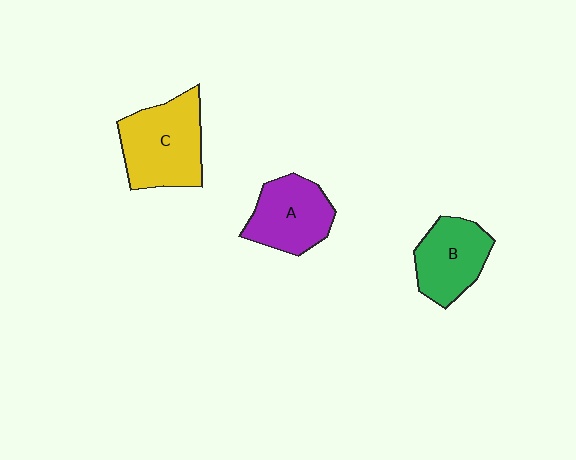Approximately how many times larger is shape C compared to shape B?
Approximately 1.3 times.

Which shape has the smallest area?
Shape B (green).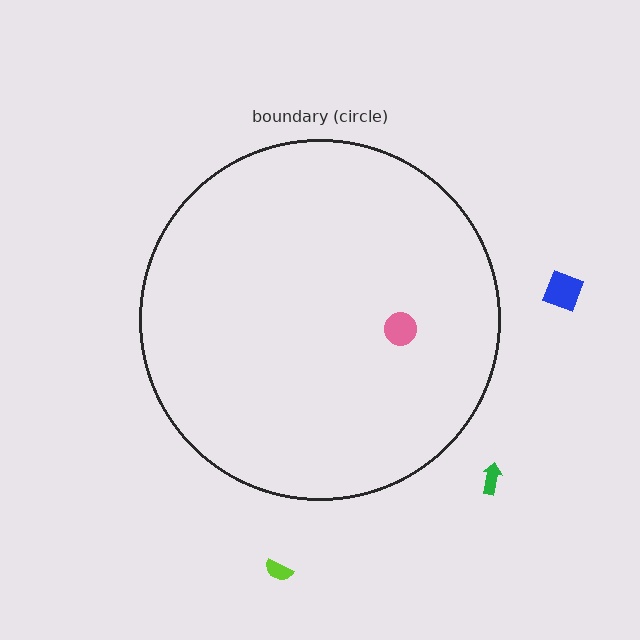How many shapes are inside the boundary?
1 inside, 3 outside.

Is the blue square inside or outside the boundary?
Outside.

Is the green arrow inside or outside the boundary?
Outside.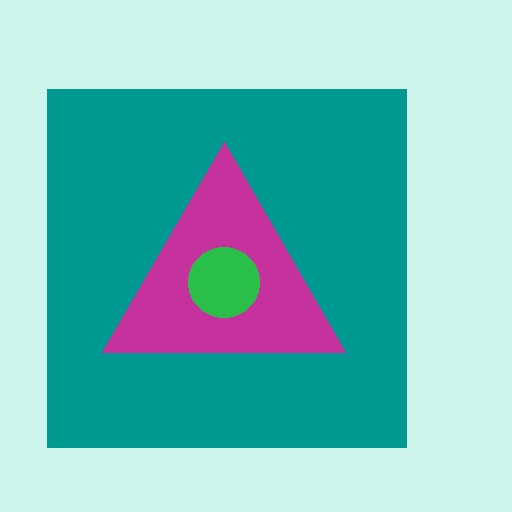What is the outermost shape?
The teal square.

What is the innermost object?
The green circle.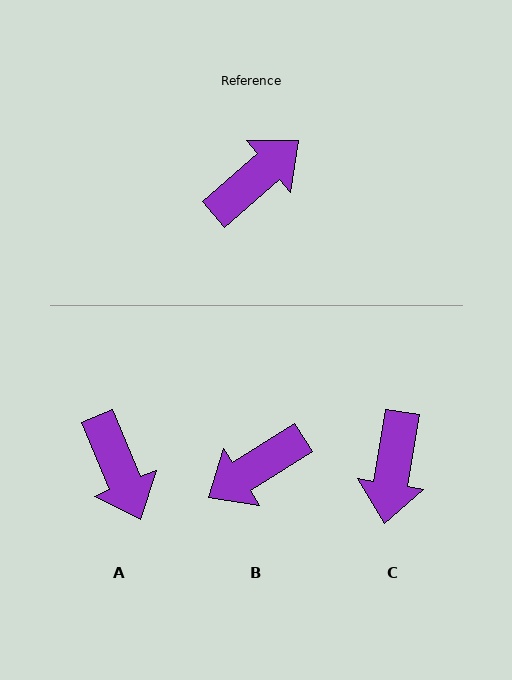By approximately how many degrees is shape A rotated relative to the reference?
Approximately 108 degrees clockwise.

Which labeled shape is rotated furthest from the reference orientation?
B, about 172 degrees away.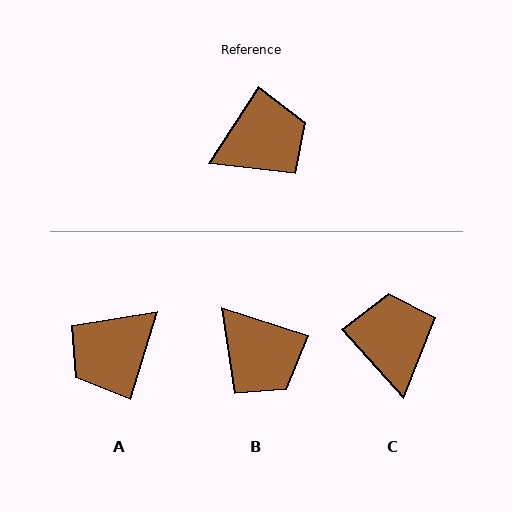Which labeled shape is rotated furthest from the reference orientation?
A, about 165 degrees away.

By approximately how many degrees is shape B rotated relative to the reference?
Approximately 75 degrees clockwise.